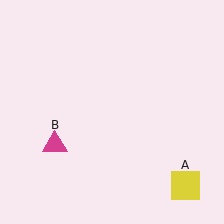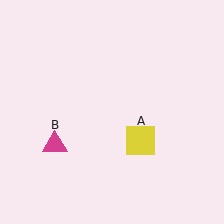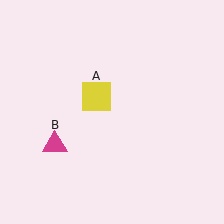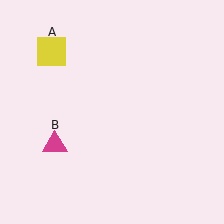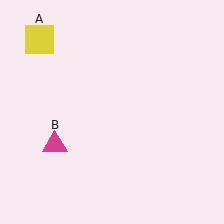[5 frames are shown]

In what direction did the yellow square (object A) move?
The yellow square (object A) moved up and to the left.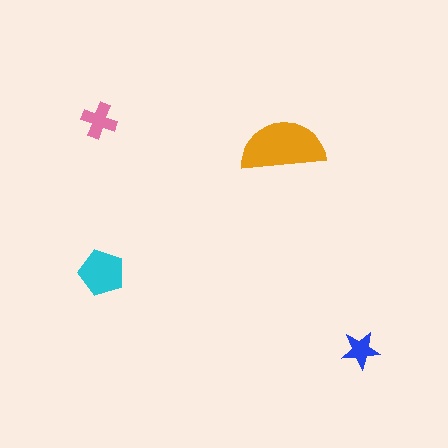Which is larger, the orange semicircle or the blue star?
The orange semicircle.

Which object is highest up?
The pink cross is topmost.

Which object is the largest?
The orange semicircle.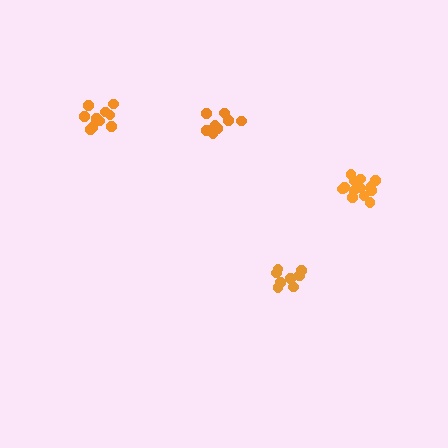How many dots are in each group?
Group 1: 8 dots, Group 2: 9 dots, Group 3: 13 dots, Group 4: 11 dots (41 total).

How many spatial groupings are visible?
There are 4 spatial groupings.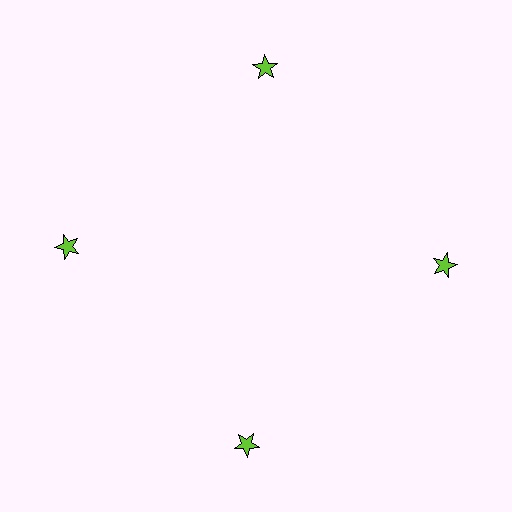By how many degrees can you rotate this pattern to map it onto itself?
The pattern maps onto itself every 90 degrees of rotation.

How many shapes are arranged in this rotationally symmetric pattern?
There are 4 shapes, arranged in 4 groups of 1.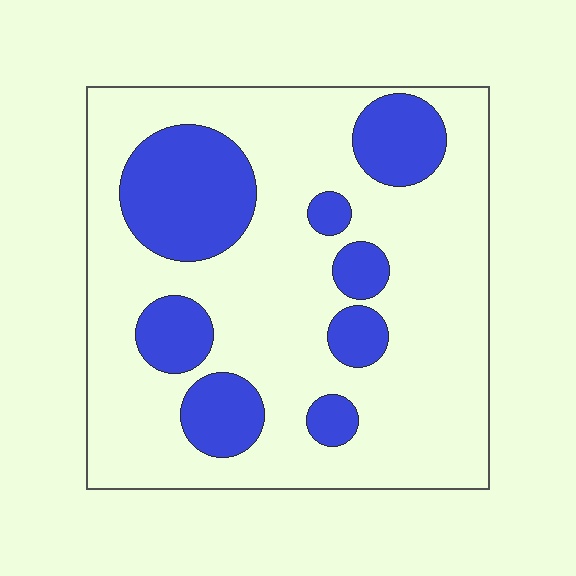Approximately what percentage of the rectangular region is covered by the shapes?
Approximately 25%.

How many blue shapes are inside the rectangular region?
8.